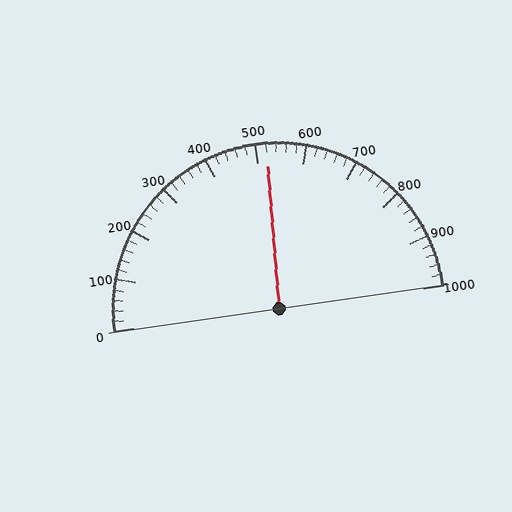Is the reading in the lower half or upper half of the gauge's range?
The reading is in the upper half of the range (0 to 1000).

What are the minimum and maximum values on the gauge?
The gauge ranges from 0 to 1000.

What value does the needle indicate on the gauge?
The needle indicates approximately 520.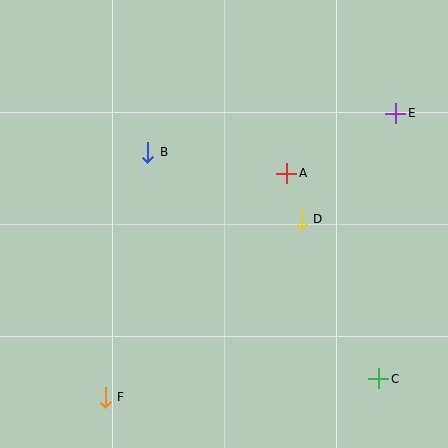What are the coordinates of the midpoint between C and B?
The midpoint between C and B is at (263, 266).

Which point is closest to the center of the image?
Point D at (301, 219) is closest to the center.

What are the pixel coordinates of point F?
Point F is at (105, 397).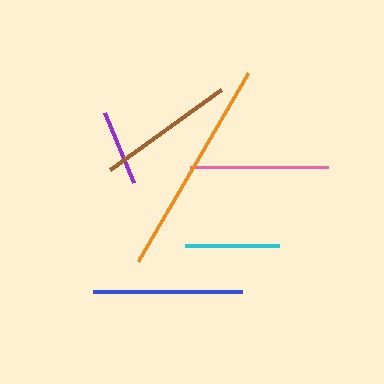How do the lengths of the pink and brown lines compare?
The pink and brown lines are approximately the same length.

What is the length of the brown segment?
The brown segment is approximately 137 pixels long.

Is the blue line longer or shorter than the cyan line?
The blue line is longer than the cyan line.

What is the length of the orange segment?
The orange segment is approximately 217 pixels long.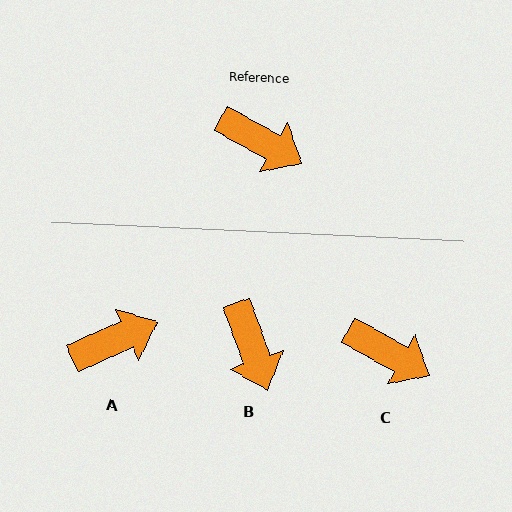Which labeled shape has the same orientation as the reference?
C.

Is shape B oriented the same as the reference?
No, it is off by about 41 degrees.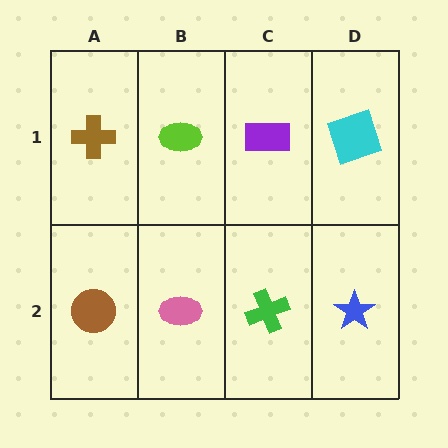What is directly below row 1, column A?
A brown circle.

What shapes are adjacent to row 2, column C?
A purple rectangle (row 1, column C), a pink ellipse (row 2, column B), a blue star (row 2, column D).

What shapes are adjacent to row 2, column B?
A lime ellipse (row 1, column B), a brown circle (row 2, column A), a green cross (row 2, column C).